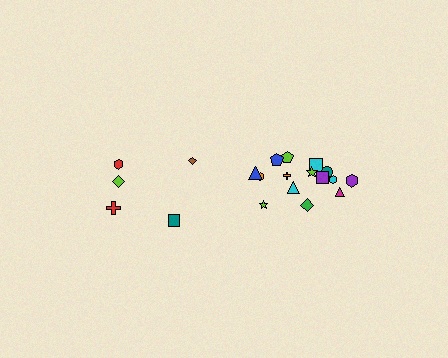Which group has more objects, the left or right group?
The right group.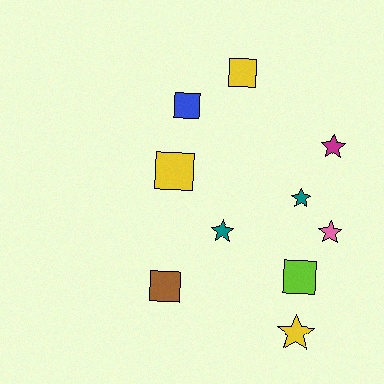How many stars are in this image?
There are 5 stars.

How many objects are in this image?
There are 10 objects.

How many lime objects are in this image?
There is 1 lime object.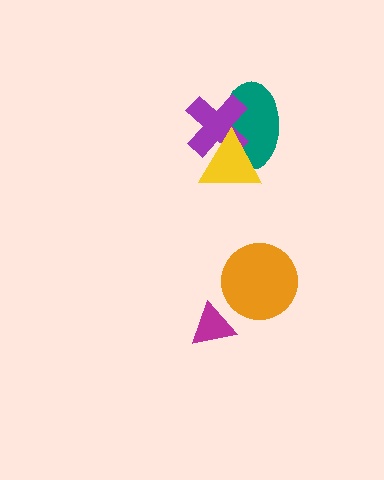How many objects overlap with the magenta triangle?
0 objects overlap with the magenta triangle.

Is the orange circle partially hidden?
No, no other shape covers it.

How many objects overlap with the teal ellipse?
2 objects overlap with the teal ellipse.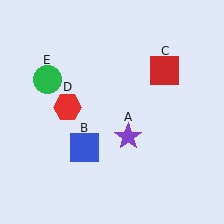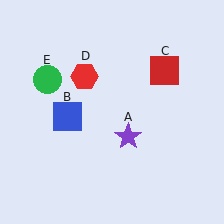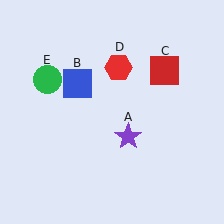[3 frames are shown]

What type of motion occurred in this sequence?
The blue square (object B), red hexagon (object D) rotated clockwise around the center of the scene.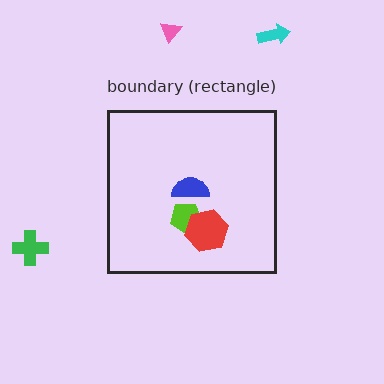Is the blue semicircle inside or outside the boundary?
Inside.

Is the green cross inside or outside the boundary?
Outside.